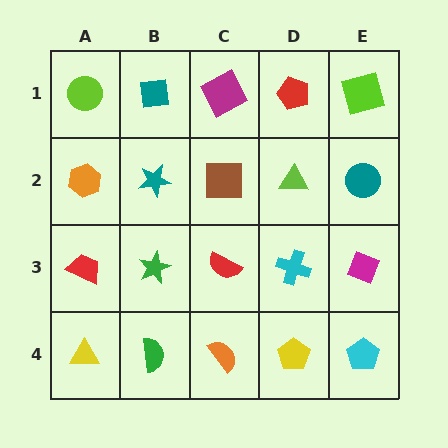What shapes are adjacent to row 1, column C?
A brown square (row 2, column C), a teal square (row 1, column B), a red pentagon (row 1, column D).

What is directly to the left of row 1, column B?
A lime circle.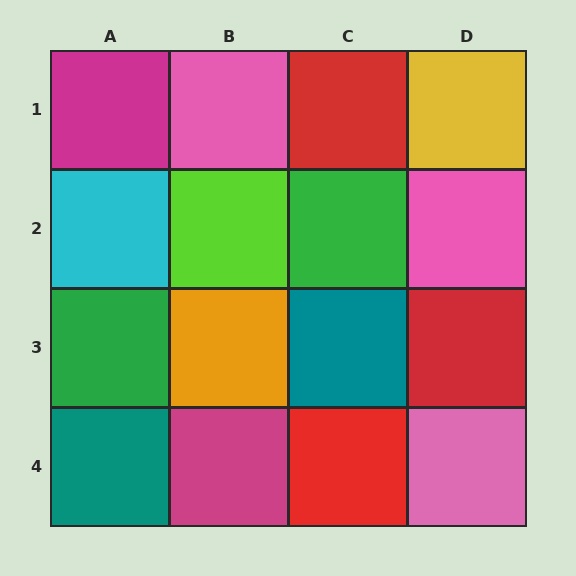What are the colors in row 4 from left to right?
Teal, magenta, red, pink.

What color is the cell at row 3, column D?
Red.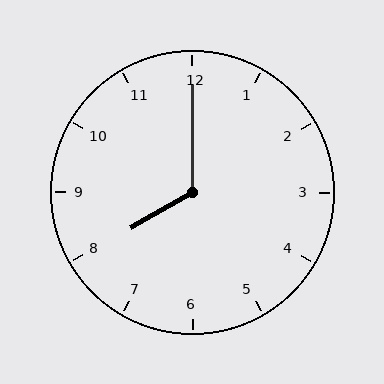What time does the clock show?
8:00.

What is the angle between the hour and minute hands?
Approximately 120 degrees.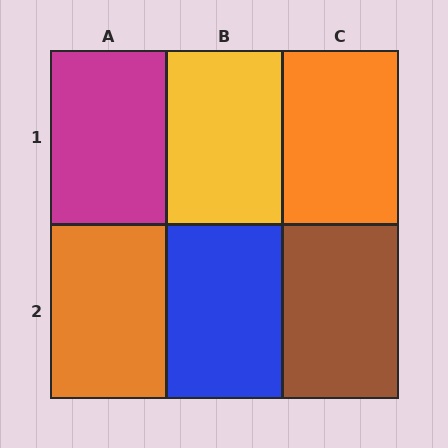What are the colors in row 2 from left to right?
Orange, blue, brown.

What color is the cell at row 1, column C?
Orange.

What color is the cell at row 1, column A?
Magenta.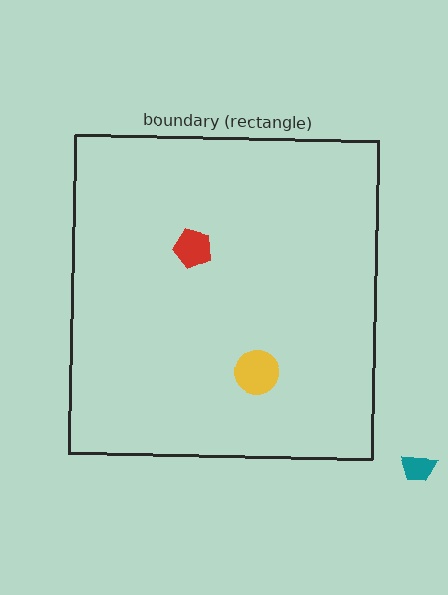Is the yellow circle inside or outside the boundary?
Inside.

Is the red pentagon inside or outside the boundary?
Inside.